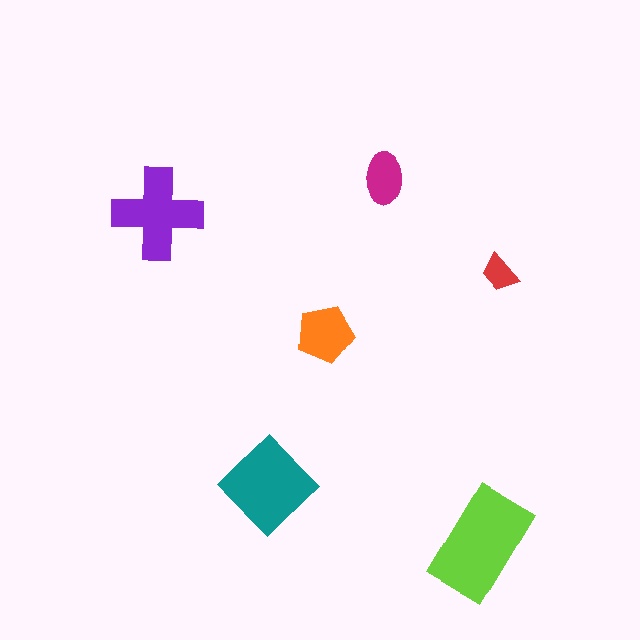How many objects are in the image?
There are 6 objects in the image.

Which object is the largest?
The lime rectangle.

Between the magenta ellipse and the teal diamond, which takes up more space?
The teal diamond.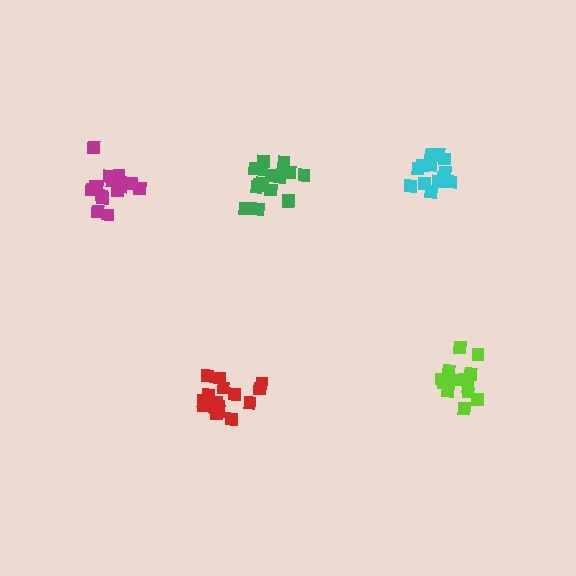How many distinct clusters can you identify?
There are 5 distinct clusters.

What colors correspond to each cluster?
The clusters are colored: green, red, cyan, magenta, lime.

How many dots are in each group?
Group 1: 18 dots, Group 2: 16 dots, Group 3: 15 dots, Group 4: 16 dots, Group 5: 14 dots (79 total).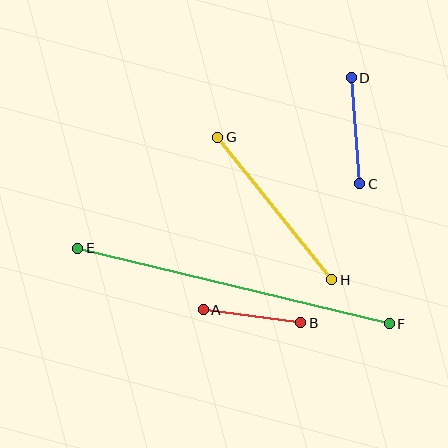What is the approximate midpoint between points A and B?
The midpoint is at approximately (252, 316) pixels.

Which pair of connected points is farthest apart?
Points E and F are farthest apart.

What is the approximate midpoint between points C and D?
The midpoint is at approximately (356, 131) pixels.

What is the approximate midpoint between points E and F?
The midpoint is at approximately (234, 286) pixels.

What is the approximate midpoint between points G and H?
The midpoint is at approximately (275, 209) pixels.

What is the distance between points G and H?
The distance is approximately 182 pixels.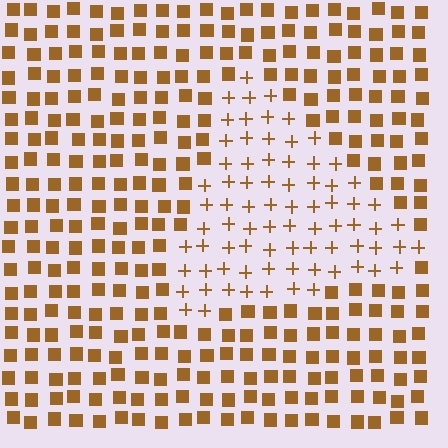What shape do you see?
I see a triangle.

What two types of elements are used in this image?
The image uses plus signs inside the triangle region and squares outside it.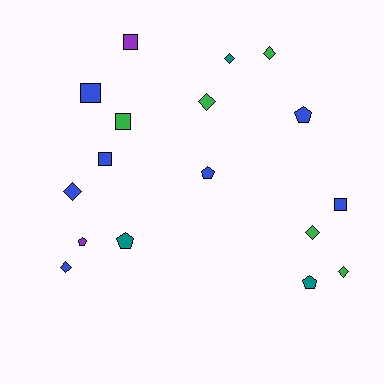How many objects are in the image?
There are 17 objects.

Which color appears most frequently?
Blue, with 7 objects.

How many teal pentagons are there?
There are 2 teal pentagons.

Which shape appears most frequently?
Diamond, with 7 objects.